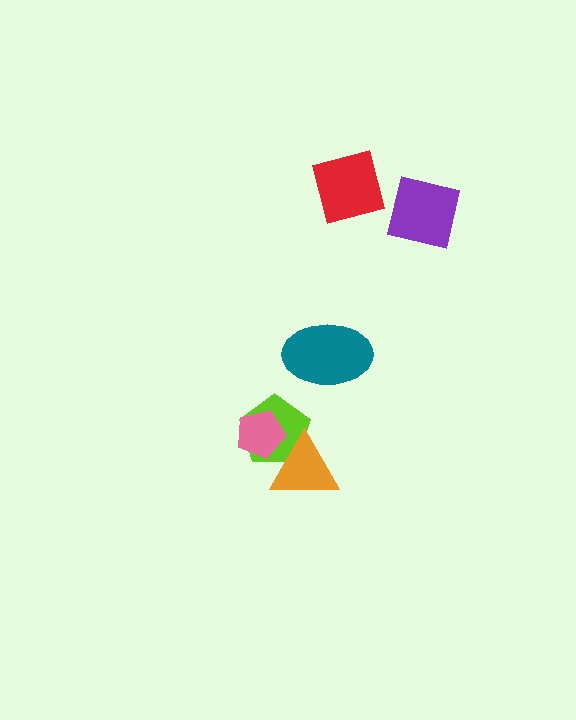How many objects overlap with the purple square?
0 objects overlap with the purple square.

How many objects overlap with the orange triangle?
2 objects overlap with the orange triangle.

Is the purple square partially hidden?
No, no other shape covers it.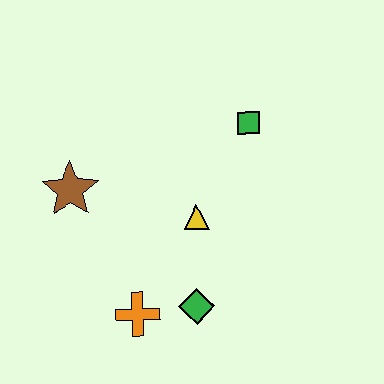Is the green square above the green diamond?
Yes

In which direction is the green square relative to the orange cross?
The green square is above the orange cross.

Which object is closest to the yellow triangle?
The green diamond is closest to the yellow triangle.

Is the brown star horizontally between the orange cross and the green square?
No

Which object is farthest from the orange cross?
The green square is farthest from the orange cross.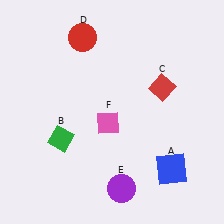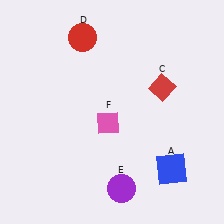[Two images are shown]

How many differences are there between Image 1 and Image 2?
There is 1 difference between the two images.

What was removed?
The green diamond (B) was removed in Image 2.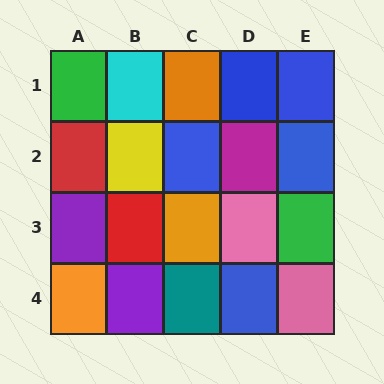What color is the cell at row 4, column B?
Purple.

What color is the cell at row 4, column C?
Teal.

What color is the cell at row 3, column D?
Pink.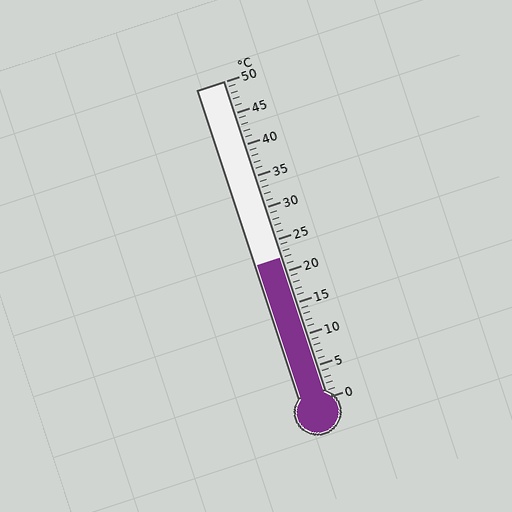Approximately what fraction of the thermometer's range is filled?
The thermometer is filled to approximately 45% of its range.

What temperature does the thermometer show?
The thermometer shows approximately 22°C.